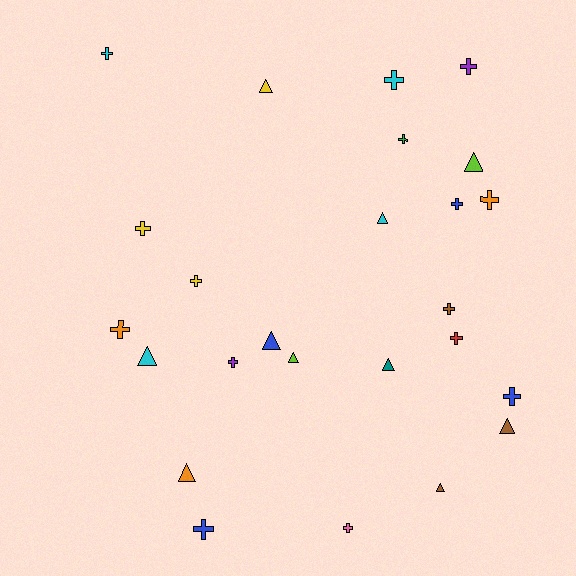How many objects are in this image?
There are 25 objects.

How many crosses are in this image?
There are 15 crosses.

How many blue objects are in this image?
There are 4 blue objects.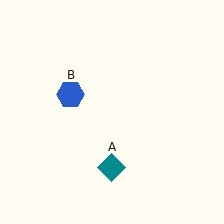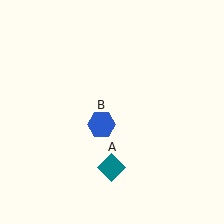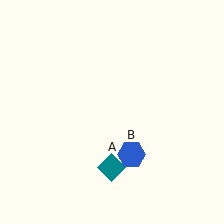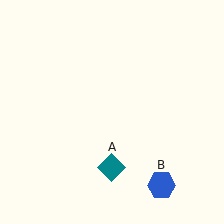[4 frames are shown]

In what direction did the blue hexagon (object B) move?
The blue hexagon (object B) moved down and to the right.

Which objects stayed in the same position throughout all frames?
Teal diamond (object A) remained stationary.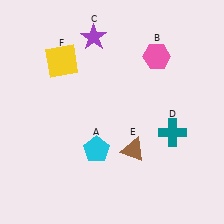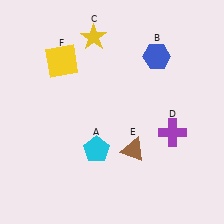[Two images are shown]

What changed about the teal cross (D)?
In Image 1, D is teal. In Image 2, it changed to purple.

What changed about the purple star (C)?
In Image 1, C is purple. In Image 2, it changed to yellow.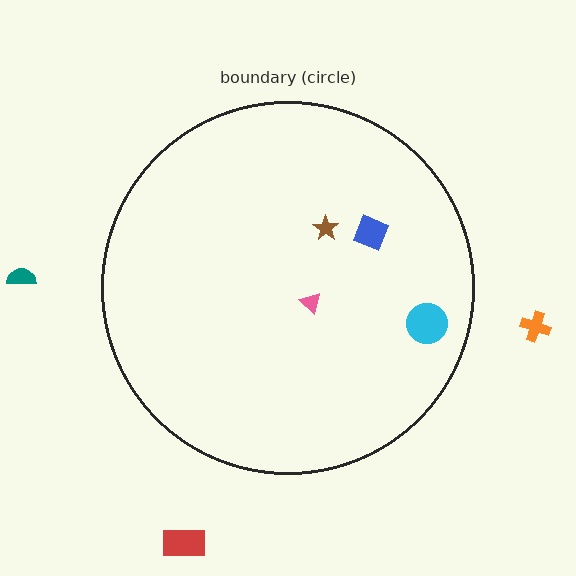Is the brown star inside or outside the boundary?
Inside.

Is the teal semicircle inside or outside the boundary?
Outside.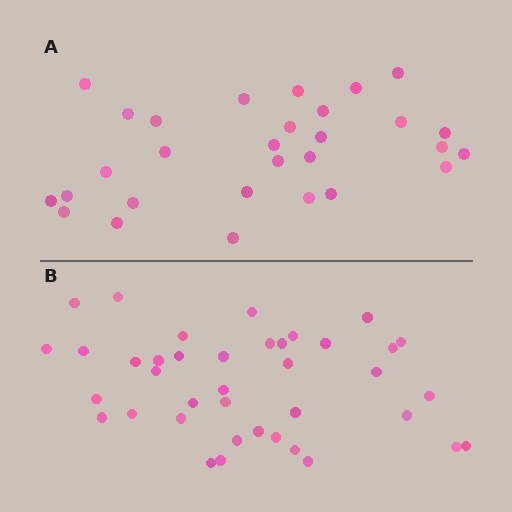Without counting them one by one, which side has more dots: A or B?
Region B (the bottom region) has more dots.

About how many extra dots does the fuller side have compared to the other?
Region B has roughly 10 or so more dots than region A.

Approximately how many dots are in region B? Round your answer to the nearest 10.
About 40 dots. (The exact count is 39, which rounds to 40.)